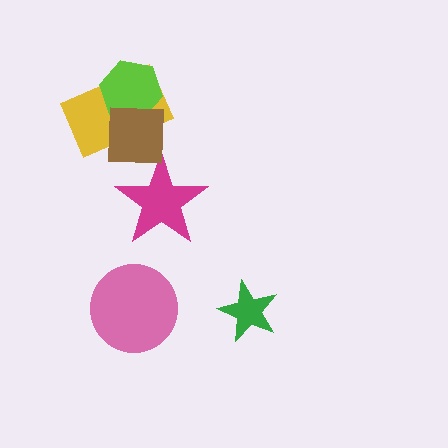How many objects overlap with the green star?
0 objects overlap with the green star.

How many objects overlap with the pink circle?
0 objects overlap with the pink circle.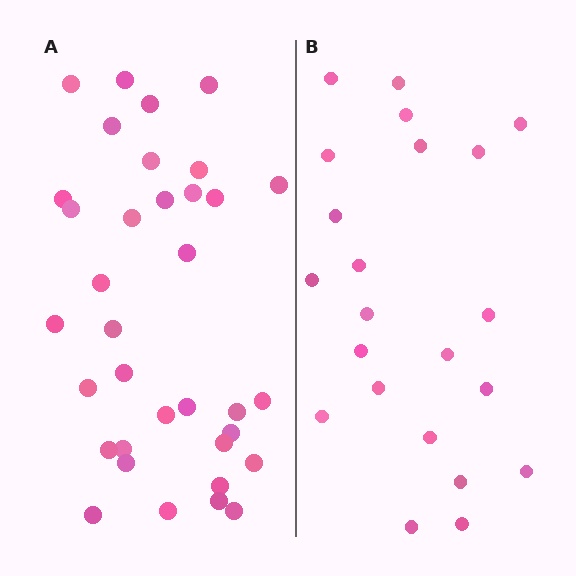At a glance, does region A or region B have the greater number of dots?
Region A (the left region) has more dots.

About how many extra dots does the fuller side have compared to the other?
Region A has approximately 15 more dots than region B.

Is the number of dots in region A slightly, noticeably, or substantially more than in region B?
Region A has substantially more. The ratio is roughly 1.6 to 1.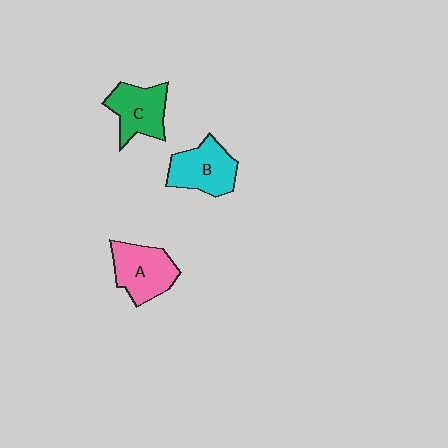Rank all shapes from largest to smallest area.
From largest to smallest: A (pink), B (cyan), C (green).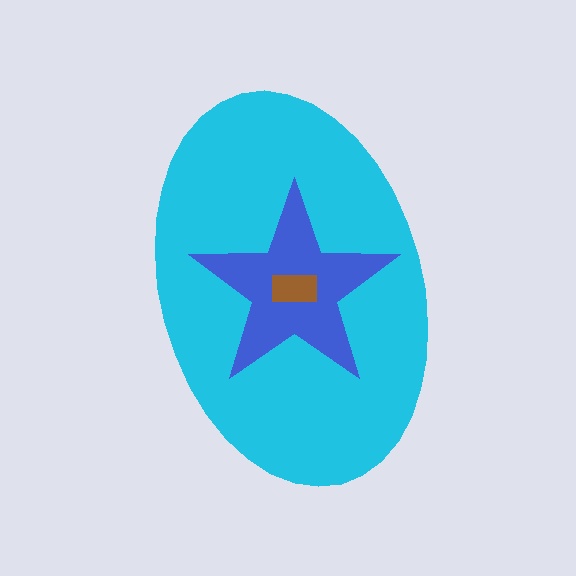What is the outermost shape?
The cyan ellipse.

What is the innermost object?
The brown rectangle.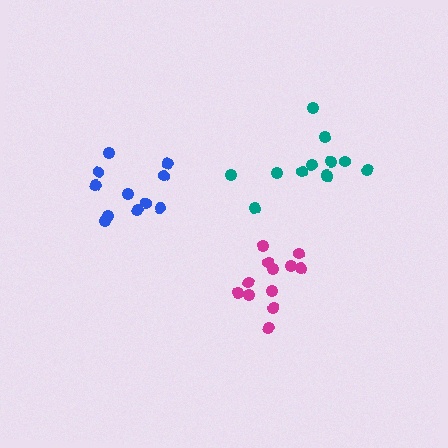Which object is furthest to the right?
The teal cluster is rightmost.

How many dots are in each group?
Group 1: 12 dots, Group 2: 11 dots, Group 3: 12 dots (35 total).